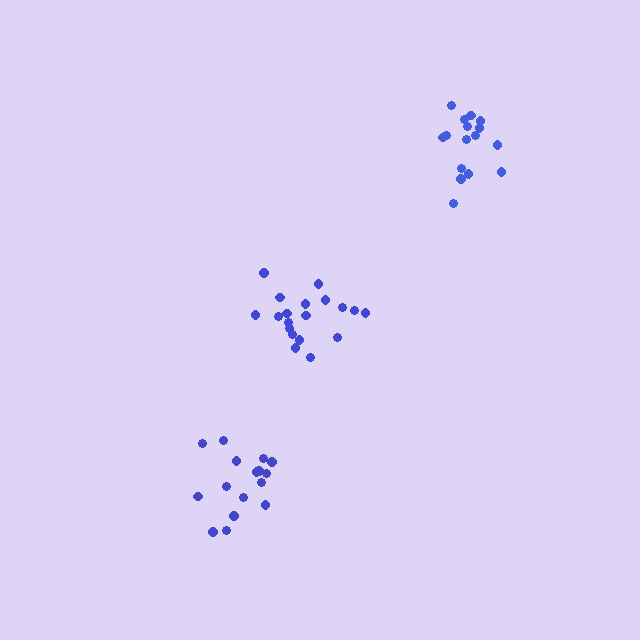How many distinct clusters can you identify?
There are 3 distinct clusters.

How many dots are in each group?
Group 1: 16 dots, Group 2: 16 dots, Group 3: 19 dots (51 total).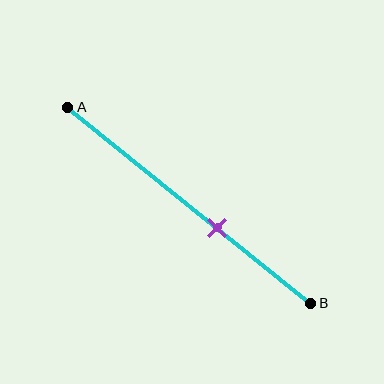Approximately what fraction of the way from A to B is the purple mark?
The purple mark is approximately 60% of the way from A to B.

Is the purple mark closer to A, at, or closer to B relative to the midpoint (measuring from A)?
The purple mark is closer to point B than the midpoint of segment AB.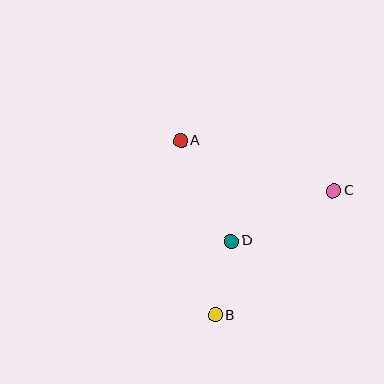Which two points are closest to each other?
Points B and D are closest to each other.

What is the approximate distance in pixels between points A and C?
The distance between A and C is approximately 161 pixels.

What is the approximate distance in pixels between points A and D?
The distance between A and D is approximately 113 pixels.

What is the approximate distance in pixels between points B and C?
The distance between B and C is approximately 172 pixels.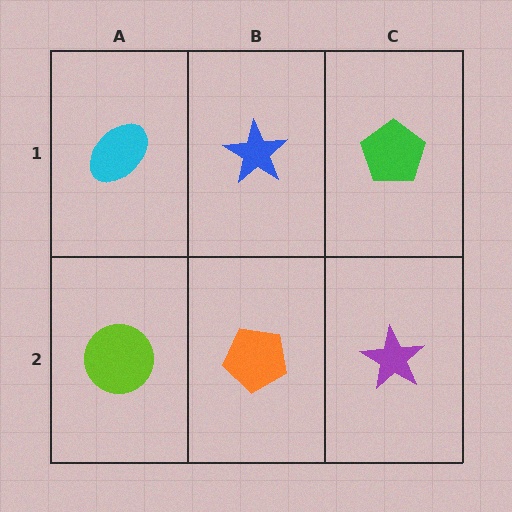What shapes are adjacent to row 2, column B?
A blue star (row 1, column B), a lime circle (row 2, column A), a purple star (row 2, column C).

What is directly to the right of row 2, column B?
A purple star.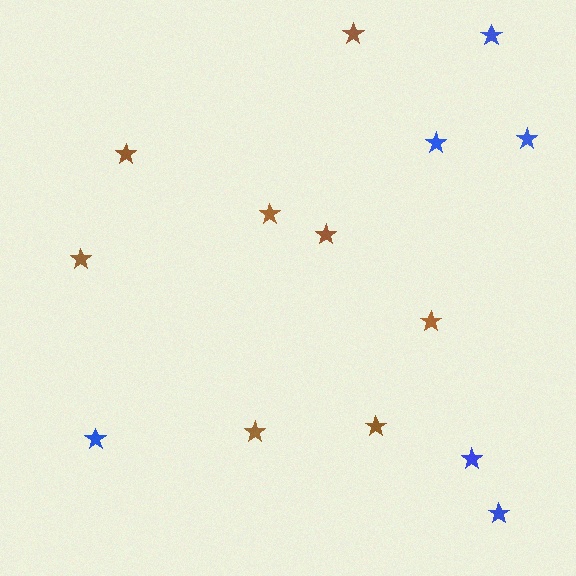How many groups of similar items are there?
There are 2 groups: one group of blue stars (6) and one group of brown stars (8).